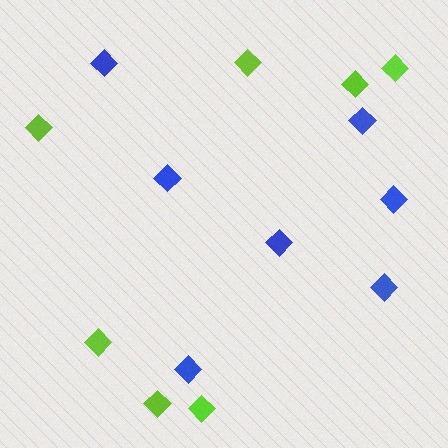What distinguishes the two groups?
There are 2 groups: one group of lime diamonds (7) and one group of blue diamonds (7).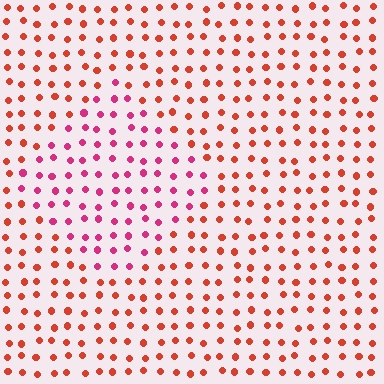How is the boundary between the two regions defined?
The boundary is defined purely by a slight shift in hue (about 36 degrees). Spacing, size, and orientation are identical on both sides.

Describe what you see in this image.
The image is filled with small red elements in a uniform arrangement. A diamond-shaped region is visible where the elements are tinted to a slightly different hue, forming a subtle color boundary.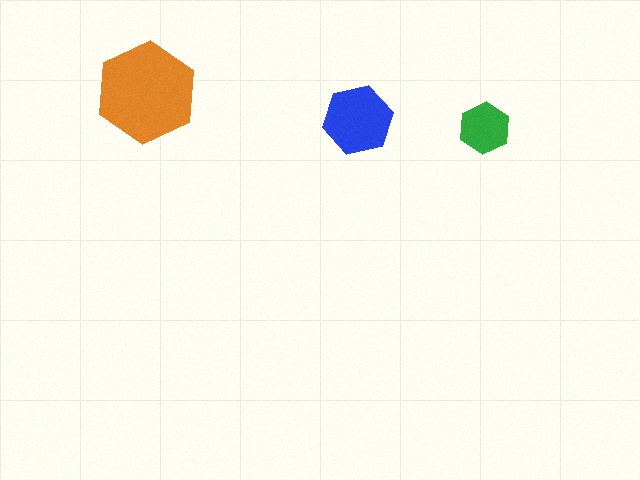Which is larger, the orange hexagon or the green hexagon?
The orange one.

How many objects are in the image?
There are 3 objects in the image.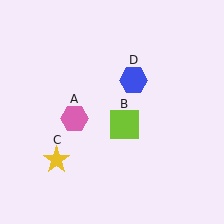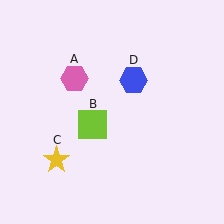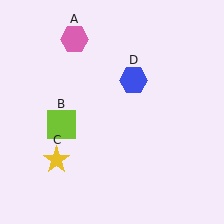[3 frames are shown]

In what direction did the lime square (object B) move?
The lime square (object B) moved left.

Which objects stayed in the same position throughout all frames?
Yellow star (object C) and blue hexagon (object D) remained stationary.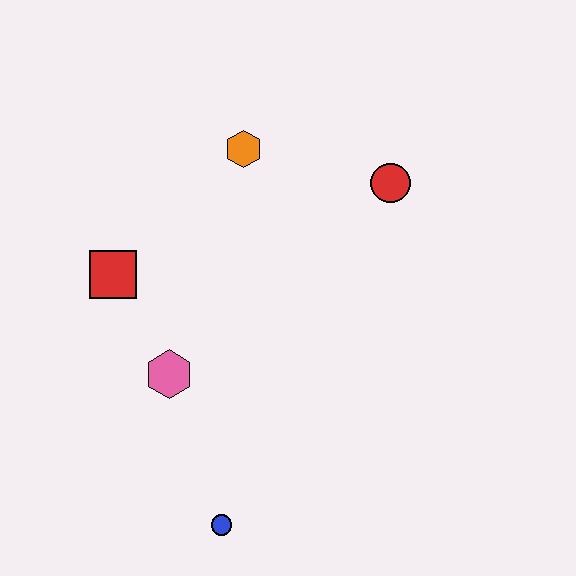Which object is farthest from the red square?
The red circle is farthest from the red square.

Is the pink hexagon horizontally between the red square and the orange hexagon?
Yes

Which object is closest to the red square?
The pink hexagon is closest to the red square.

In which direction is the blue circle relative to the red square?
The blue circle is below the red square.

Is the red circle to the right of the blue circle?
Yes